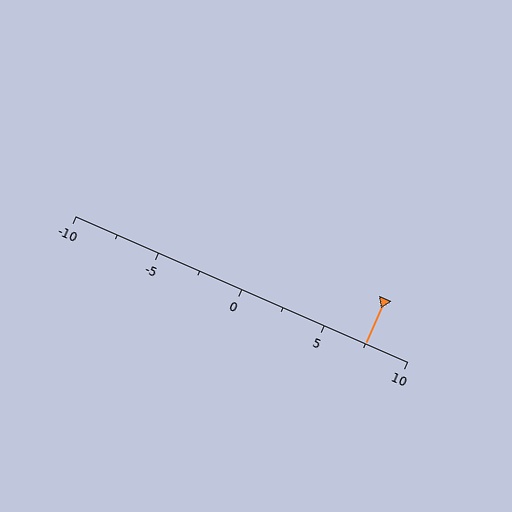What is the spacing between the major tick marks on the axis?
The major ticks are spaced 5 apart.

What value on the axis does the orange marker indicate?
The marker indicates approximately 7.5.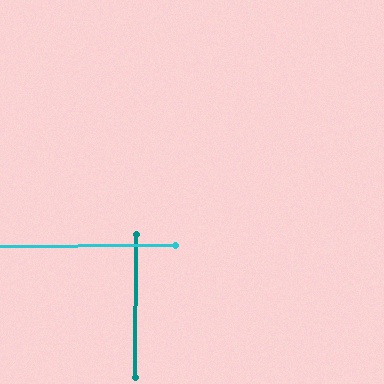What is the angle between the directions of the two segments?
Approximately 90 degrees.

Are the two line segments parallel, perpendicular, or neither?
Perpendicular — they meet at approximately 90°.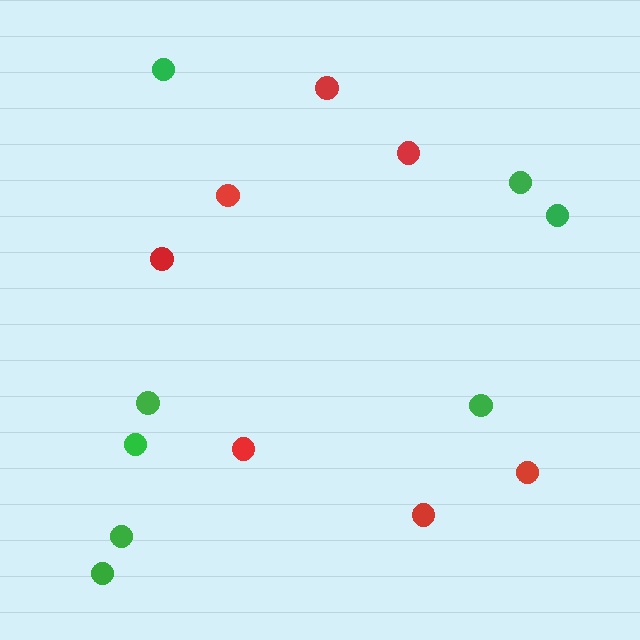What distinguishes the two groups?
There are 2 groups: one group of red circles (7) and one group of green circles (8).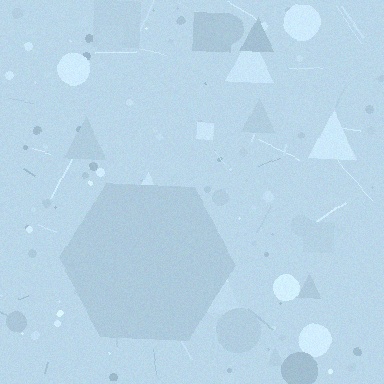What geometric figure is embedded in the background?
A hexagon is embedded in the background.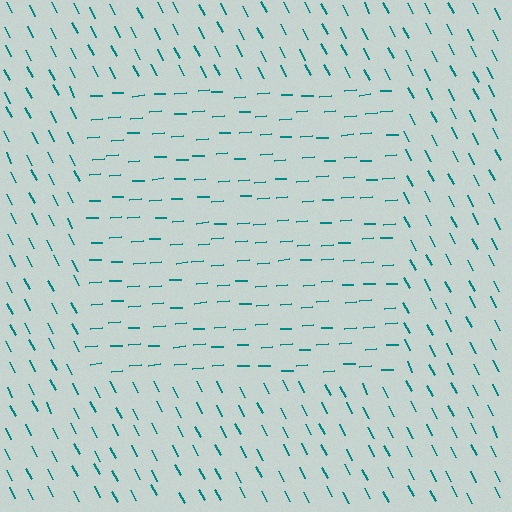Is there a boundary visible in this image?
Yes, there is a texture boundary formed by a change in line orientation.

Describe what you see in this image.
The image is filled with small teal line segments. A rectangle region in the image has lines oriented differently from the surrounding lines, creating a visible texture boundary.